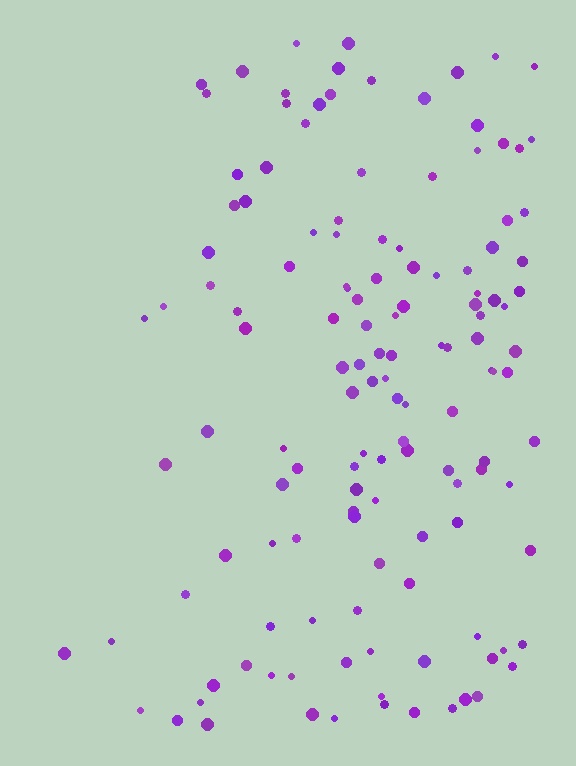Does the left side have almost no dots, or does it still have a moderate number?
Still a moderate number, just noticeably fewer than the right.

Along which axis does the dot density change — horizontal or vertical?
Horizontal.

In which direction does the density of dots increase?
From left to right, with the right side densest.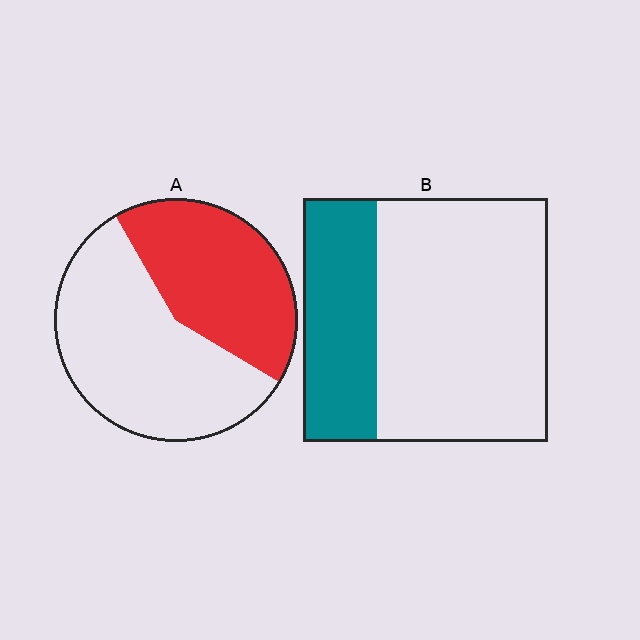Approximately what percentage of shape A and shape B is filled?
A is approximately 40% and B is approximately 30%.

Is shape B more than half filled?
No.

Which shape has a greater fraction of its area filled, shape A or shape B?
Shape A.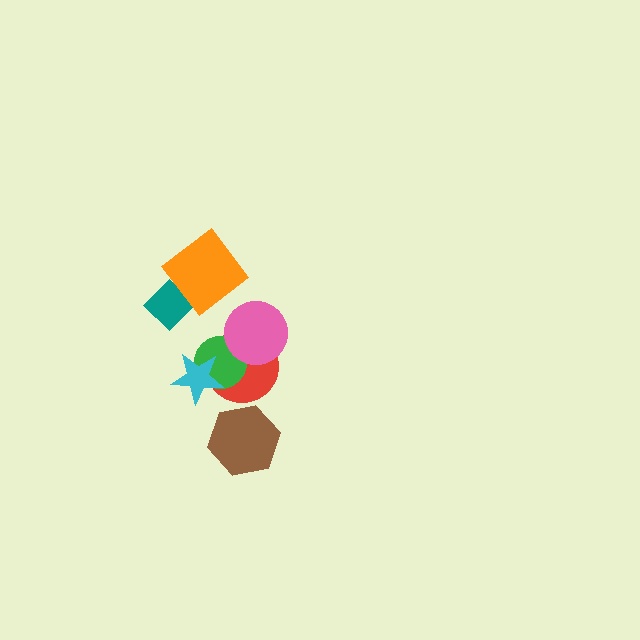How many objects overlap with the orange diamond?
1 object overlaps with the orange diamond.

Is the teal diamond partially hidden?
Yes, it is partially covered by another shape.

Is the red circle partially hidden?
Yes, it is partially covered by another shape.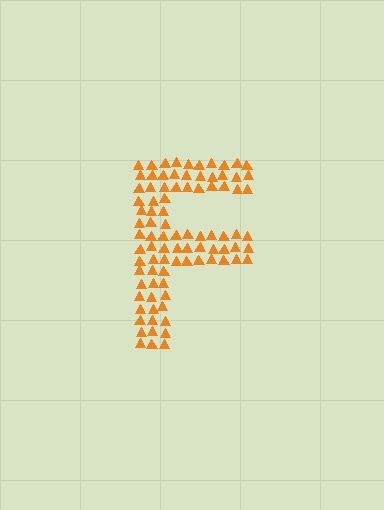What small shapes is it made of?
It is made of small triangles.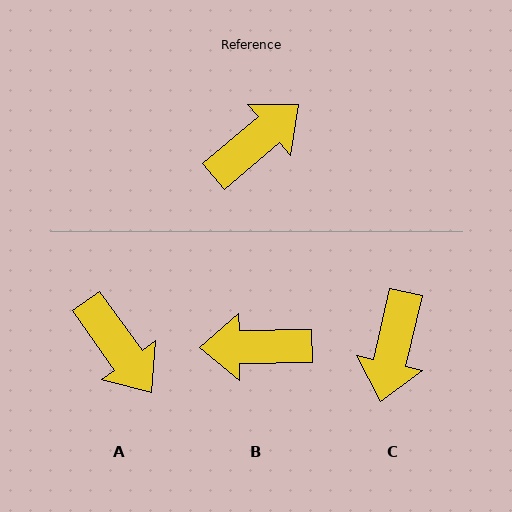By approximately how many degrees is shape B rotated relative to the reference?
Approximately 140 degrees counter-clockwise.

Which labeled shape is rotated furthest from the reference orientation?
C, about 143 degrees away.